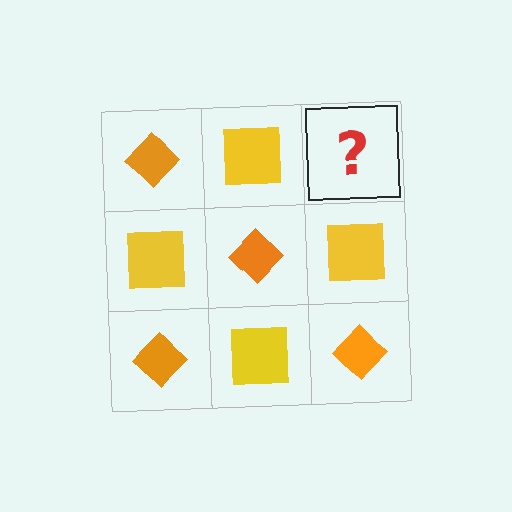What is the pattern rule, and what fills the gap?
The rule is that it alternates orange diamond and yellow square in a checkerboard pattern. The gap should be filled with an orange diamond.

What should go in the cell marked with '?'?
The missing cell should contain an orange diamond.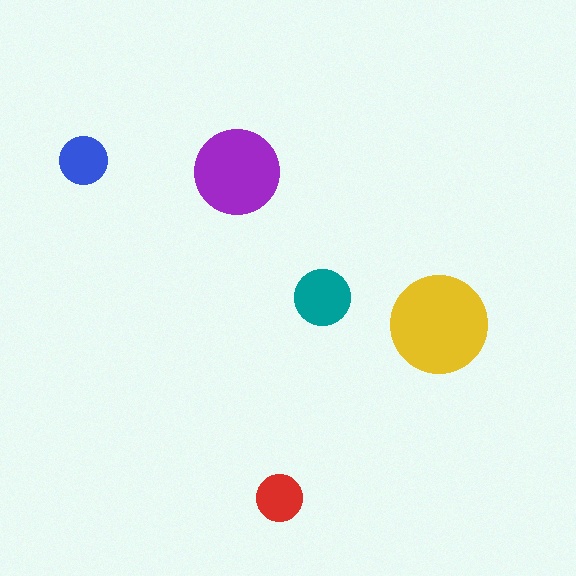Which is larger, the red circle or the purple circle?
The purple one.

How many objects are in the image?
There are 5 objects in the image.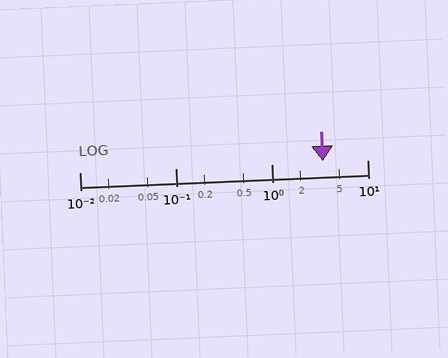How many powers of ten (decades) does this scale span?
The scale spans 3 decades, from 0.01 to 10.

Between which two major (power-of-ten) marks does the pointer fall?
The pointer is between 1 and 10.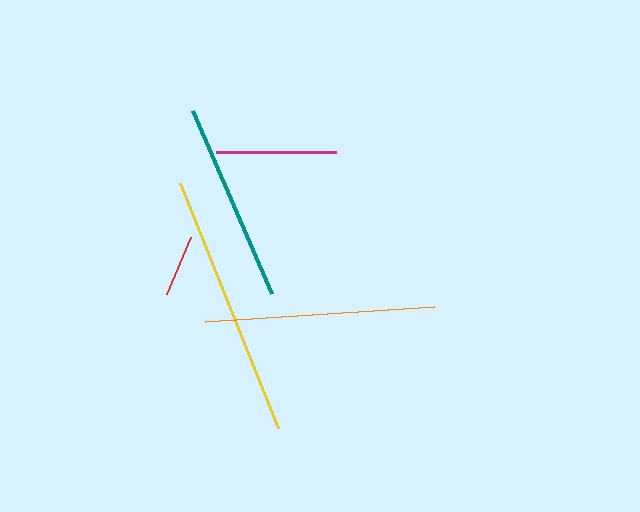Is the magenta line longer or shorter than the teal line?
The teal line is longer than the magenta line.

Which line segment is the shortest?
The red line is the shortest at approximately 61 pixels.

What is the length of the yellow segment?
The yellow segment is approximately 264 pixels long.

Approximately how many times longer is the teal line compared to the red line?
The teal line is approximately 3.2 times the length of the red line.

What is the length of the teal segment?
The teal segment is approximately 200 pixels long.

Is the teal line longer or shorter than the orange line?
The orange line is longer than the teal line.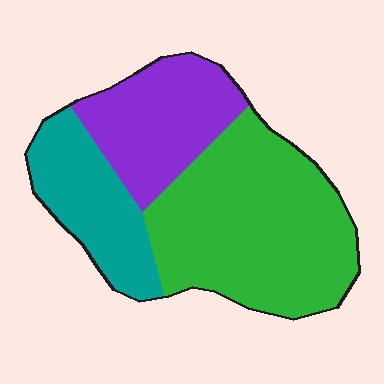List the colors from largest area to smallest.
From largest to smallest: green, purple, teal.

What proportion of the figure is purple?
Purple takes up between a sixth and a third of the figure.